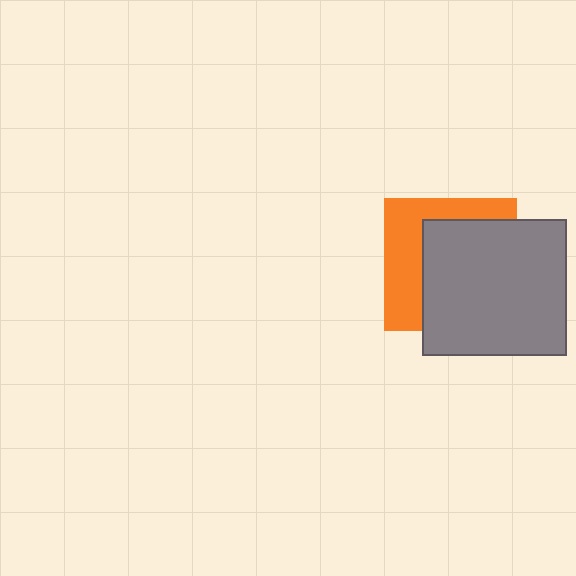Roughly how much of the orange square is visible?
A small part of it is visible (roughly 40%).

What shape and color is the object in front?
The object in front is a gray rectangle.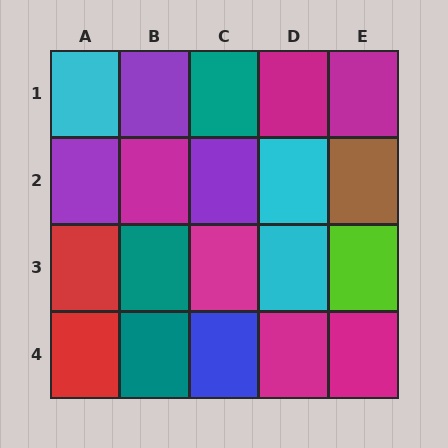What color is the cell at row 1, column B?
Purple.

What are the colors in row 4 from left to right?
Red, teal, blue, magenta, magenta.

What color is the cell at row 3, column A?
Red.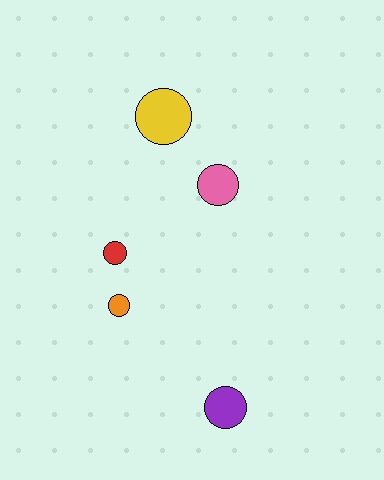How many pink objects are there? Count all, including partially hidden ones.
There is 1 pink object.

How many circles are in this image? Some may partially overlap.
There are 5 circles.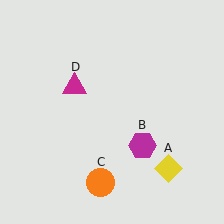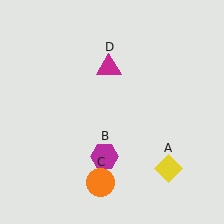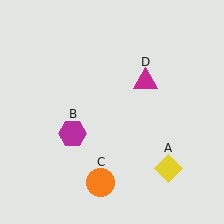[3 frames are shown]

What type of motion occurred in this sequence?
The magenta hexagon (object B), magenta triangle (object D) rotated clockwise around the center of the scene.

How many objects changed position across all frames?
2 objects changed position: magenta hexagon (object B), magenta triangle (object D).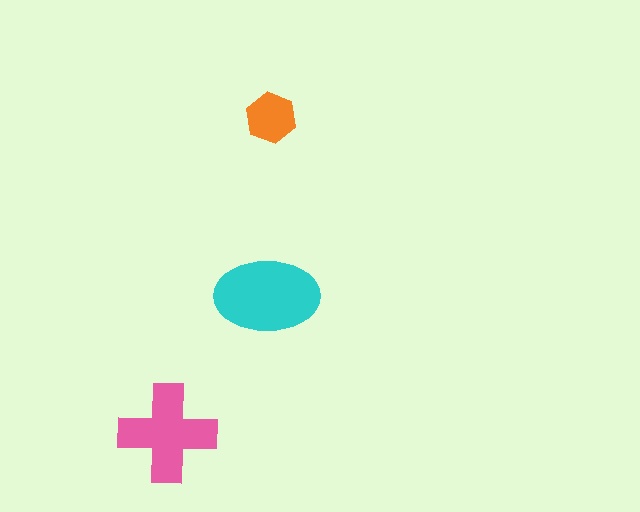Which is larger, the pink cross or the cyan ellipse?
The cyan ellipse.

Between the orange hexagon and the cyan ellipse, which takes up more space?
The cyan ellipse.